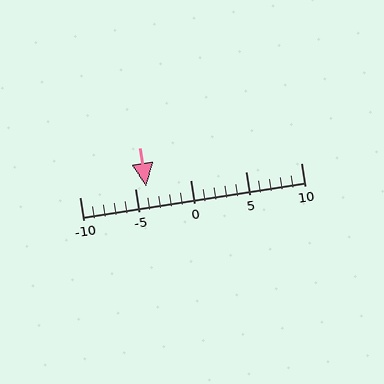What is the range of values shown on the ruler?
The ruler shows values from -10 to 10.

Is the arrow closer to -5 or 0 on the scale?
The arrow is closer to -5.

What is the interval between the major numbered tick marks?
The major tick marks are spaced 5 units apart.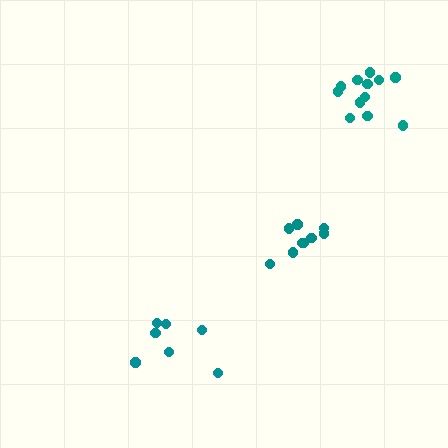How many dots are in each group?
Group 1: 7 dots, Group 2: 9 dots, Group 3: 12 dots (28 total).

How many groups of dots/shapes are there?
There are 3 groups.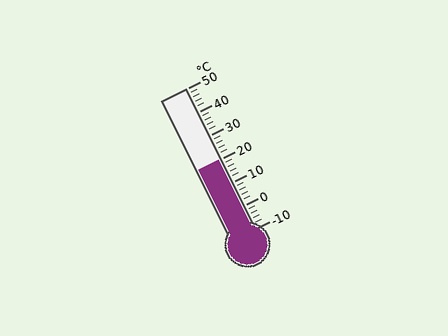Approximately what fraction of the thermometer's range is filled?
The thermometer is filled to approximately 50% of its range.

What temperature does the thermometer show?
The thermometer shows approximately 20°C.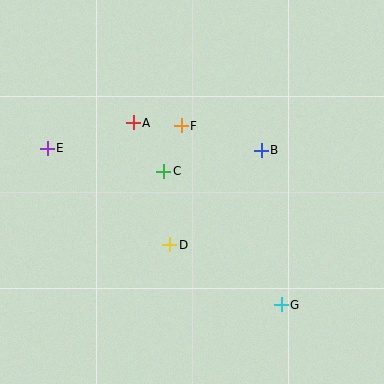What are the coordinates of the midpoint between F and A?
The midpoint between F and A is at (157, 124).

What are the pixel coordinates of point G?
Point G is at (281, 305).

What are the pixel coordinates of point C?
Point C is at (164, 171).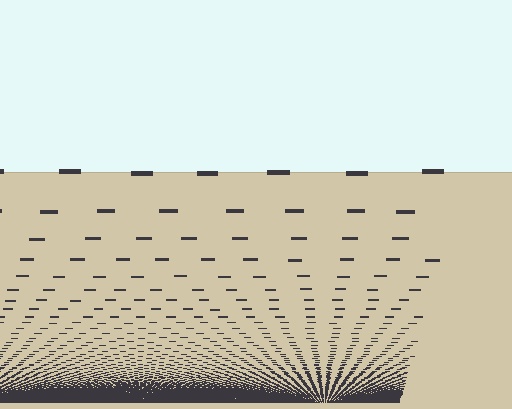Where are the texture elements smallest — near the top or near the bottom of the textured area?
Near the bottom.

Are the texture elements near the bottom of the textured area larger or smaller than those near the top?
Smaller. The gradient is inverted — elements near the bottom are smaller and denser.